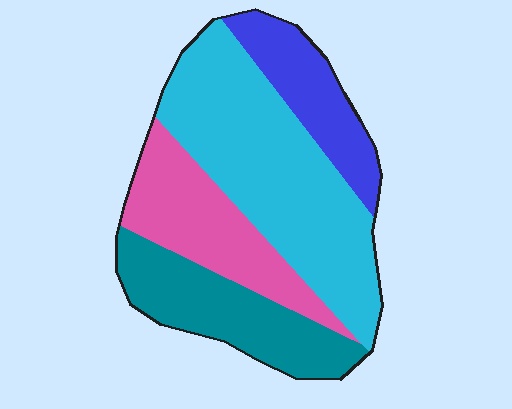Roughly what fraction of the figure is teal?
Teal covers roughly 20% of the figure.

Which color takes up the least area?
Blue, at roughly 15%.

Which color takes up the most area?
Cyan, at roughly 40%.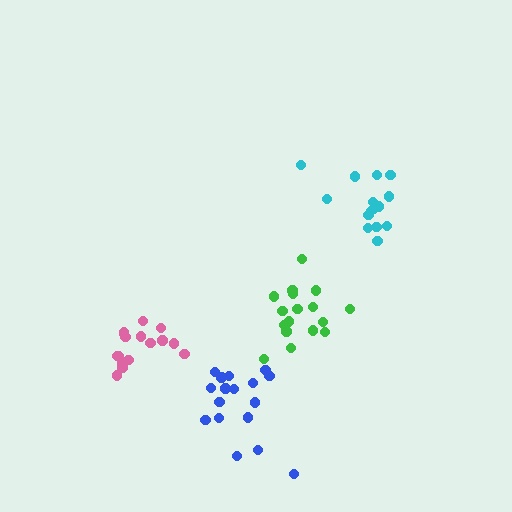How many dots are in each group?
Group 1: 17 dots, Group 2: 17 dots, Group 3: 15 dots, Group 4: 17 dots (66 total).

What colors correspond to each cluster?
The clusters are colored: pink, blue, cyan, green.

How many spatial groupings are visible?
There are 4 spatial groupings.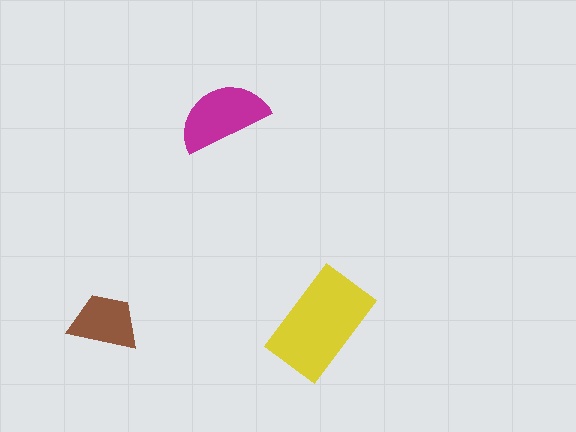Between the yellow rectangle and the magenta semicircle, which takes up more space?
The yellow rectangle.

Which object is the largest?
The yellow rectangle.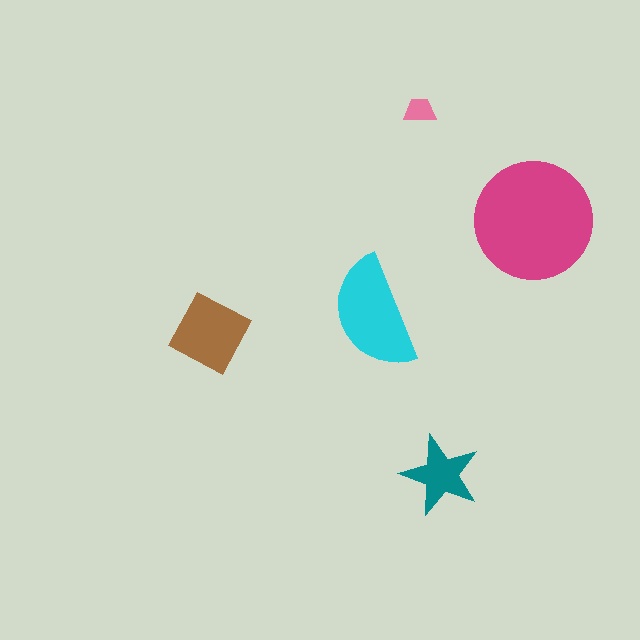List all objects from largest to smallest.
The magenta circle, the cyan semicircle, the brown diamond, the teal star, the pink trapezoid.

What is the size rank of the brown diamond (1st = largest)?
3rd.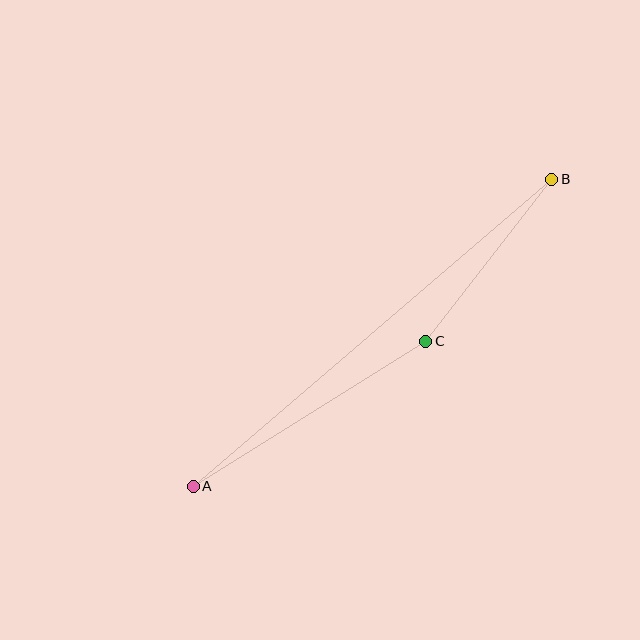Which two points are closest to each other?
Points B and C are closest to each other.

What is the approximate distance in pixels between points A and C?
The distance between A and C is approximately 274 pixels.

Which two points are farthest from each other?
Points A and B are farthest from each other.